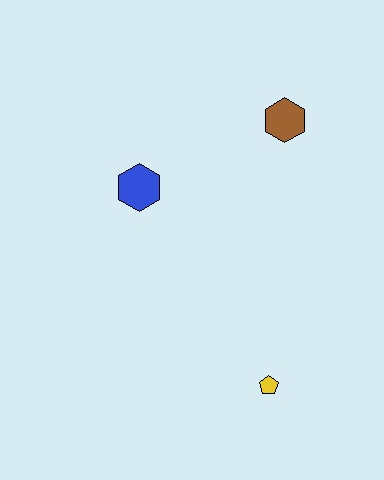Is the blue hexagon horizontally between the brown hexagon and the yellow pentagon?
No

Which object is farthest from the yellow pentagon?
The brown hexagon is farthest from the yellow pentagon.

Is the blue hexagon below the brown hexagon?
Yes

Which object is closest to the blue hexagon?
The brown hexagon is closest to the blue hexagon.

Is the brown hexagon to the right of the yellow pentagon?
Yes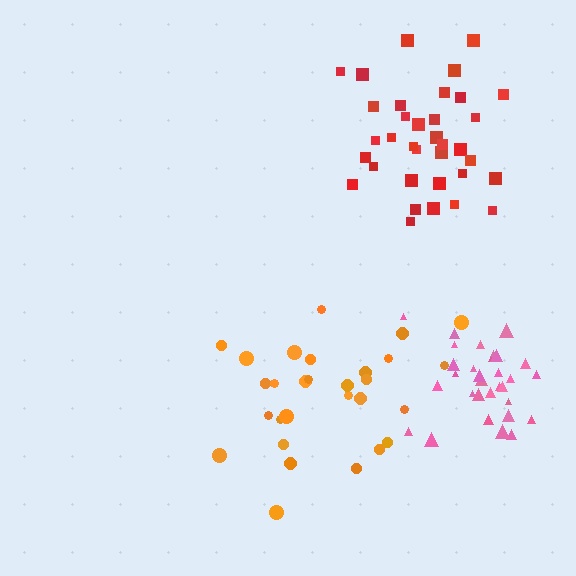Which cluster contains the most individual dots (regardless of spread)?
Red (35).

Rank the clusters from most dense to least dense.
pink, red, orange.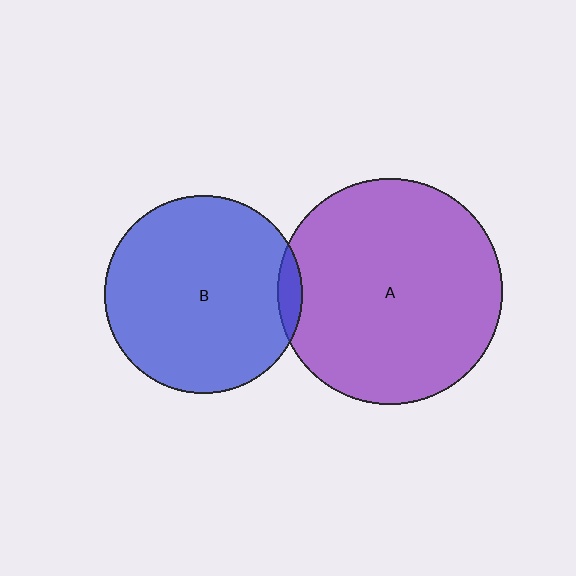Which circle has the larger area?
Circle A (purple).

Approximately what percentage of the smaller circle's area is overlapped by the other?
Approximately 5%.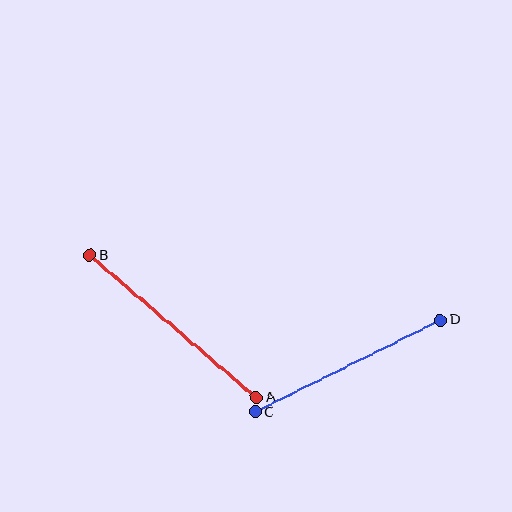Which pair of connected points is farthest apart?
Points A and B are farthest apart.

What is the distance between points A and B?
The distance is approximately 219 pixels.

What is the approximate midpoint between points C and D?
The midpoint is at approximately (348, 366) pixels.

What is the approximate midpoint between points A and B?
The midpoint is at approximately (173, 326) pixels.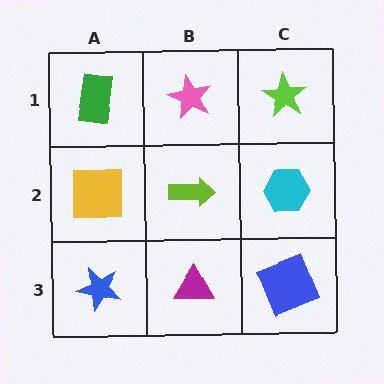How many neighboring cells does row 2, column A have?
3.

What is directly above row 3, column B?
A lime arrow.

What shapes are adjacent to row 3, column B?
A lime arrow (row 2, column B), a blue star (row 3, column A), a blue square (row 3, column C).